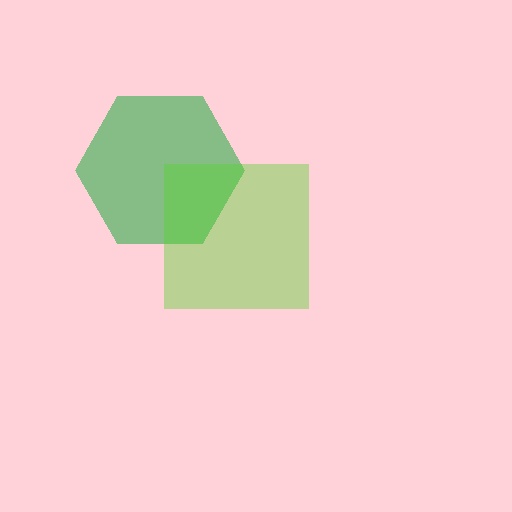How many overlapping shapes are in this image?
There are 2 overlapping shapes in the image.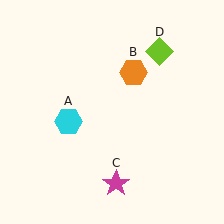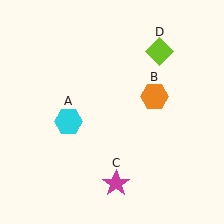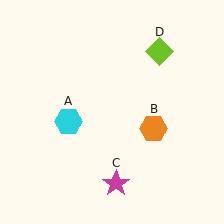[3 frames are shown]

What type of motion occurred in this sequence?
The orange hexagon (object B) rotated clockwise around the center of the scene.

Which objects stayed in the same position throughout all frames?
Cyan hexagon (object A) and magenta star (object C) and lime diamond (object D) remained stationary.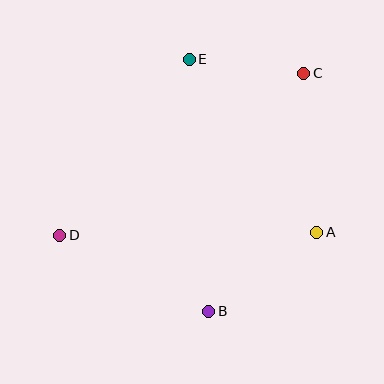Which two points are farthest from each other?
Points C and D are farthest from each other.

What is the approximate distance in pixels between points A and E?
The distance between A and E is approximately 215 pixels.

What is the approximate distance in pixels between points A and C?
The distance between A and C is approximately 159 pixels.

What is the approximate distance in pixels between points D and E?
The distance between D and E is approximately 218 pixels.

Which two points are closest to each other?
Points C and E are closest to each other.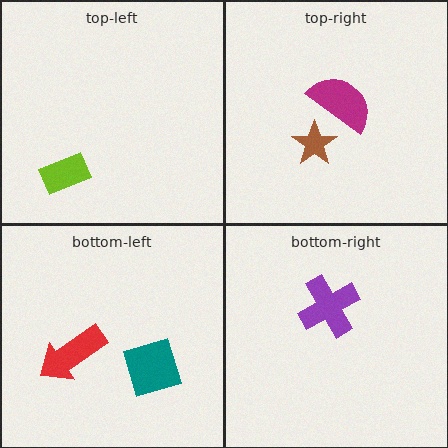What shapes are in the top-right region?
The brown star, the magenta semicircle.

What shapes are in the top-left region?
The lime rectangle.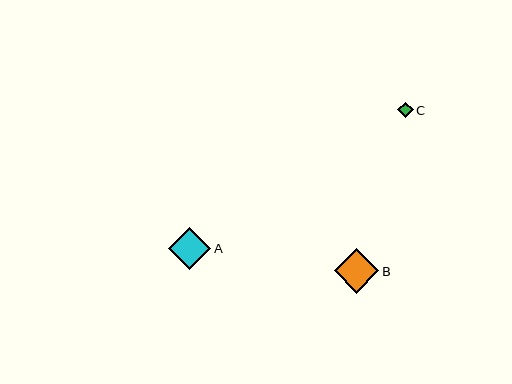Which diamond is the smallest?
Diamond C is the smallest with a size of approximately 15 pixels.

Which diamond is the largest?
Diamond B is the largest with a size of approximately 45 pixels.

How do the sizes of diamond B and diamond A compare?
Diamond B and diamond A are approximately the same size.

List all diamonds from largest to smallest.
From largest to smallest: B, A, C.